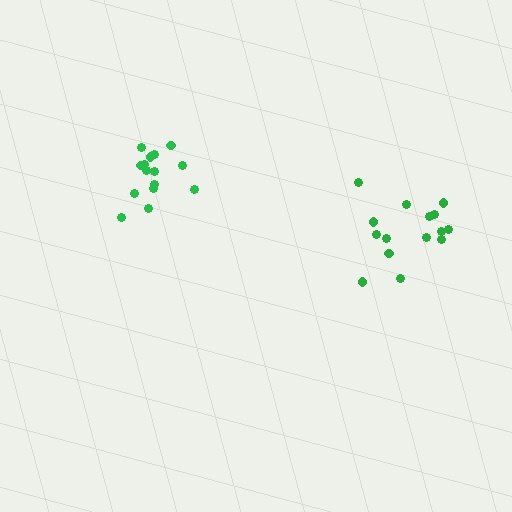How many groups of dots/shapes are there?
There are 2 groups.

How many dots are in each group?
Group 1: 15 dots, Group 2: 15 dots (30 total).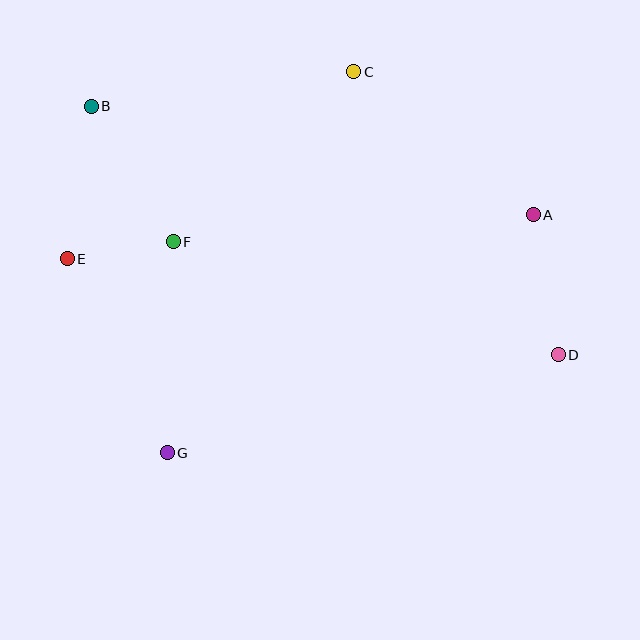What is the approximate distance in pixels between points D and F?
The distance between D and F is approximately 401 pixels.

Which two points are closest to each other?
Points E and F are closest to each other.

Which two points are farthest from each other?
Points B and D are farthest from each other.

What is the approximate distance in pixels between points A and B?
The distance between A and B is approximately 455 pixels.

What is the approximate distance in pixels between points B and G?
The distance between B and G is approximately 355 pixels.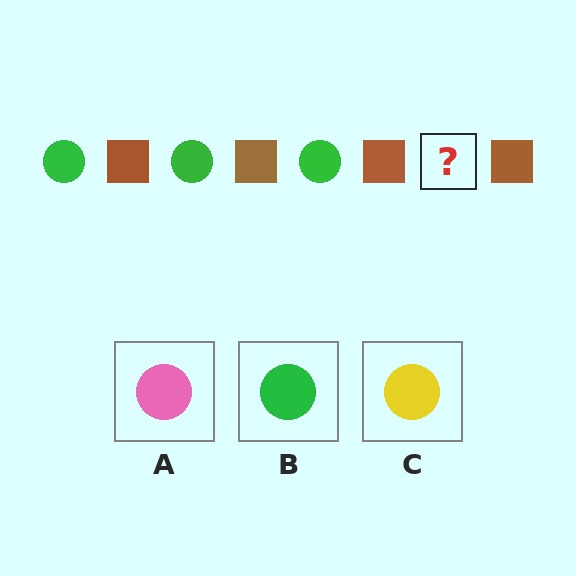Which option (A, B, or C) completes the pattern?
B.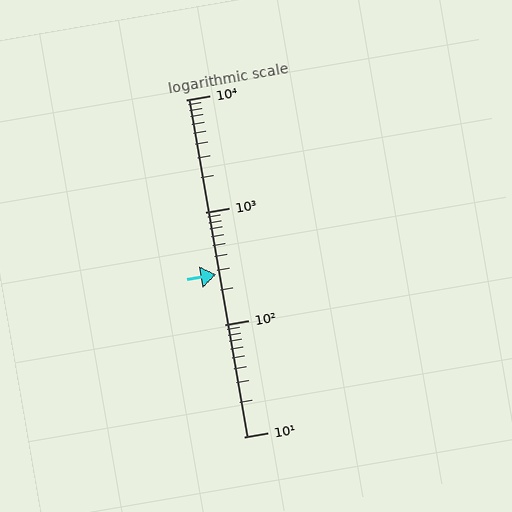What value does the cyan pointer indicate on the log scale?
The pointer indicates approximately 280.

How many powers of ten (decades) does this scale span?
The scale spans 3 decades, from 10 to 10000.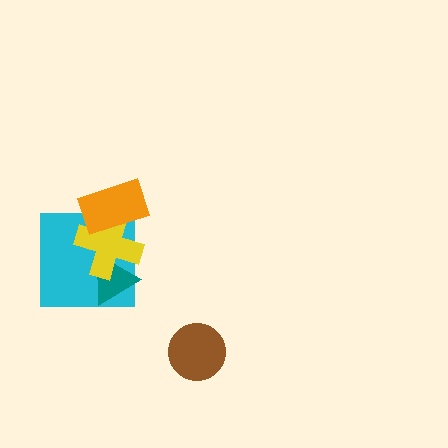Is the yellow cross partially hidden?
Yes, it is partially covered by another shape.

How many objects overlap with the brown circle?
0 objects overlap with the brown circle.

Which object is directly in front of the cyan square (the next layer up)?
The teal triangle is directly in front of the cyan square.